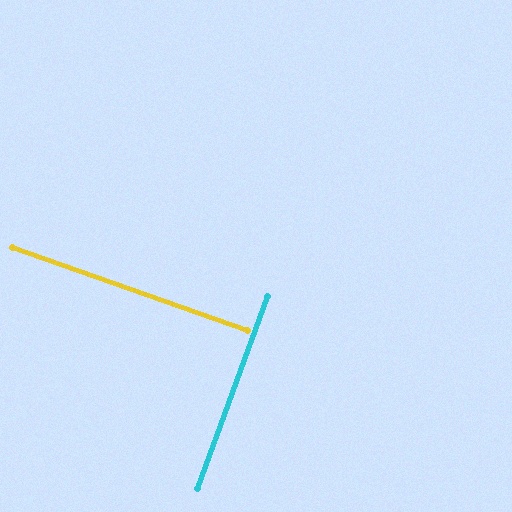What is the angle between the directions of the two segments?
Approximately 89 degrees.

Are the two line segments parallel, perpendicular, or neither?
Perpendicular — they meet at approximately 89°.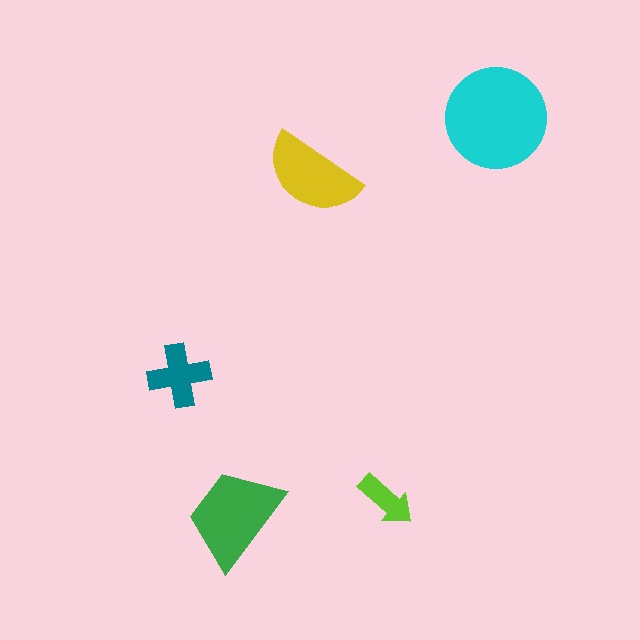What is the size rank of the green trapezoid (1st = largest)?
2nd.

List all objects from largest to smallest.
The cyan circle, the green trapezoid, the yellow semicircle, the teal cross, the lime arrow.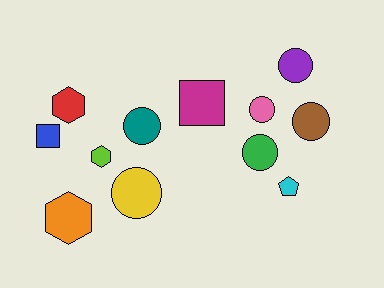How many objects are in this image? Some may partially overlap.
There are 12 objects.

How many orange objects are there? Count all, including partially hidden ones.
There is 1 orange object.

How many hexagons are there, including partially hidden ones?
There are 3 hexagons.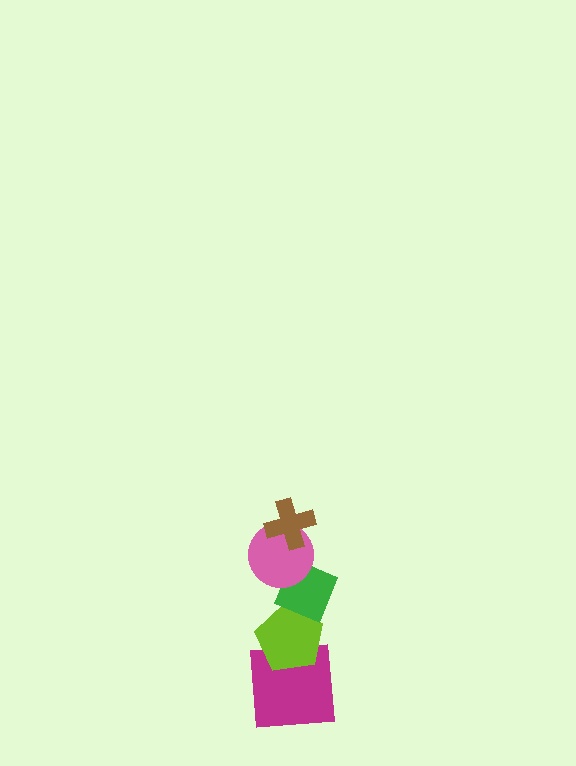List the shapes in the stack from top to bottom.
From top to bottom: the brown cross, the pink circle, the green diamond, the lime pentagon, the magenta square.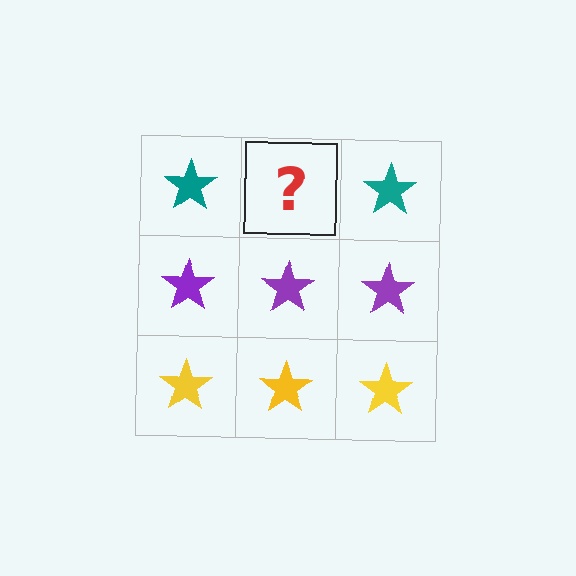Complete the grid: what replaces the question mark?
The question mark should be replaced with a teal star.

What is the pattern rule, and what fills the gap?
The rule is that each row has a consistent color. The gap should be filled with a teal star.